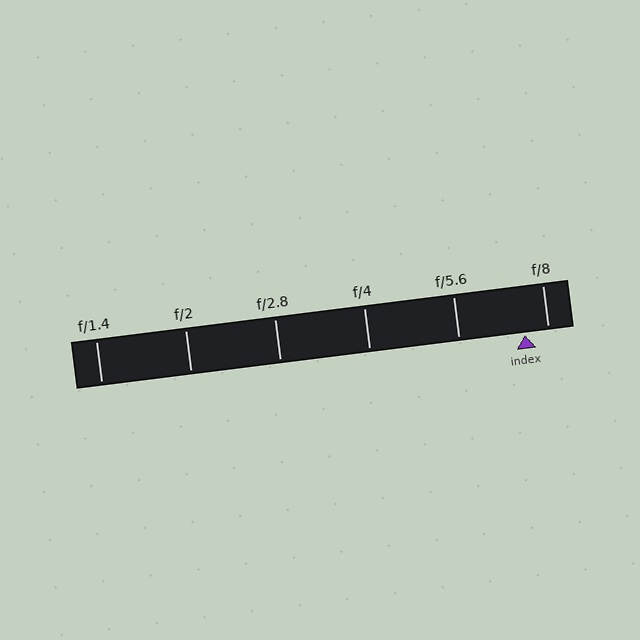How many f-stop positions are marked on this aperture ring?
There are 6 f-stop positions marked.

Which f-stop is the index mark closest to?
The index mark is closest to f/8.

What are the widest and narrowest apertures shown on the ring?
The widest aperture shown is f/1.4 and the narrowest is f/8.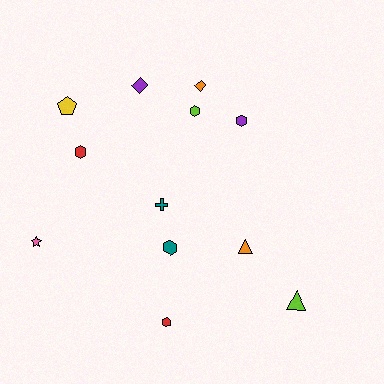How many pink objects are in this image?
There is 1 pink object.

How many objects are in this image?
There are 12 objects.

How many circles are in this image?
There are no circles.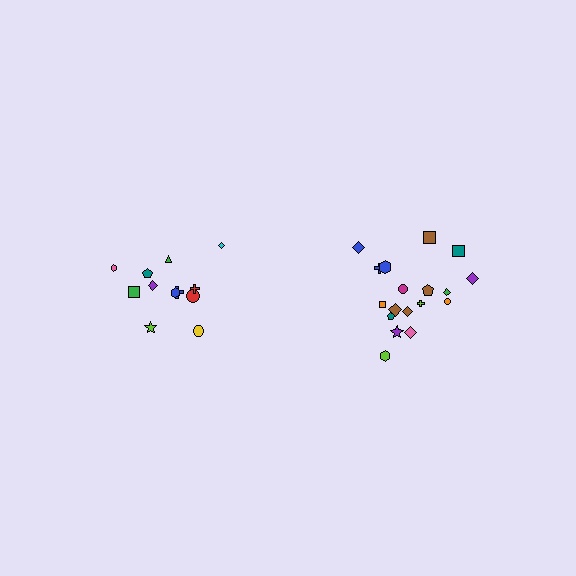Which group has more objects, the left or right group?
The right group.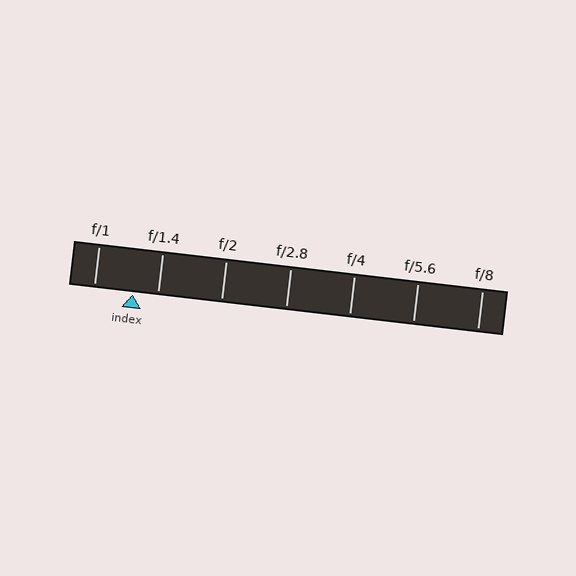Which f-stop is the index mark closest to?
The index mark is closest to f/1.4.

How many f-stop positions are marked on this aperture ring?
There are 7 f-stop positions marked.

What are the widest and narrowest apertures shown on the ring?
The widest aperture shown is f/1 and the narrowest is f/8.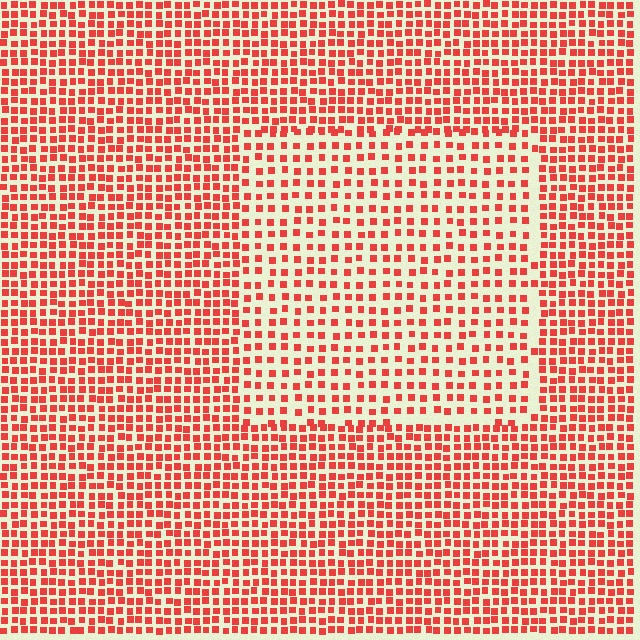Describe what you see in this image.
The image contains small red elements arranged at two different densities. A rectangle-shaped region is visible where the elements are less densely packed than the surrounding area.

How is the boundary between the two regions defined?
The boundary is defined by a change in element density (approximately 1.7x ratio). All elements are the same color, size, and shape.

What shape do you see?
I see a rectangle.